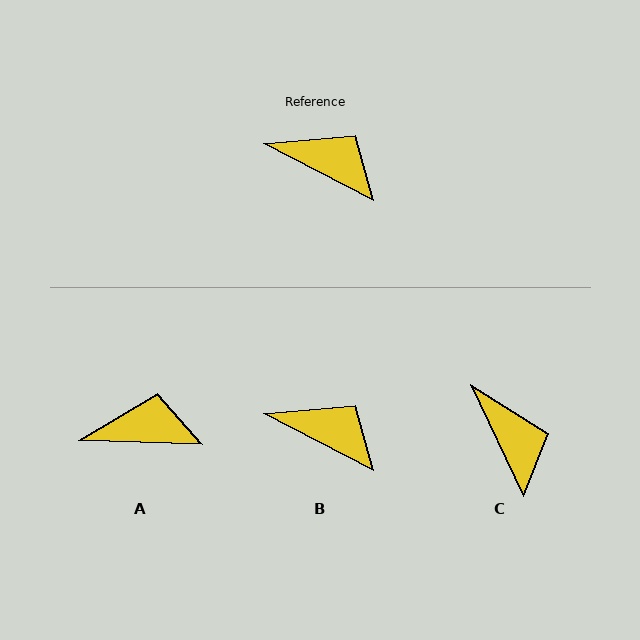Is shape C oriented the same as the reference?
No, it is off by about 37 degrees.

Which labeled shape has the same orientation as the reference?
B.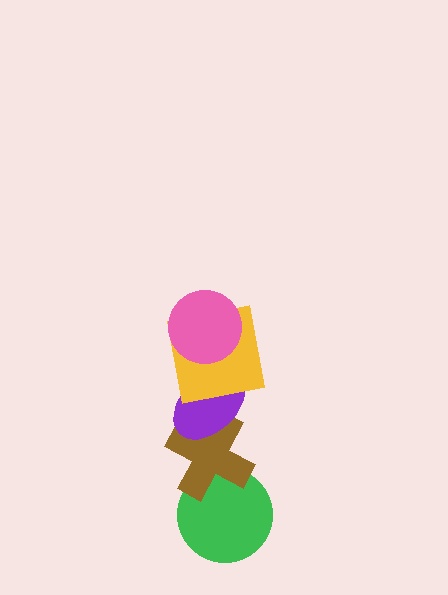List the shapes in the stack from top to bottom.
From top to bottom: the pink circle, the yellow square, the purple ellipse, the brown cross, the green circle.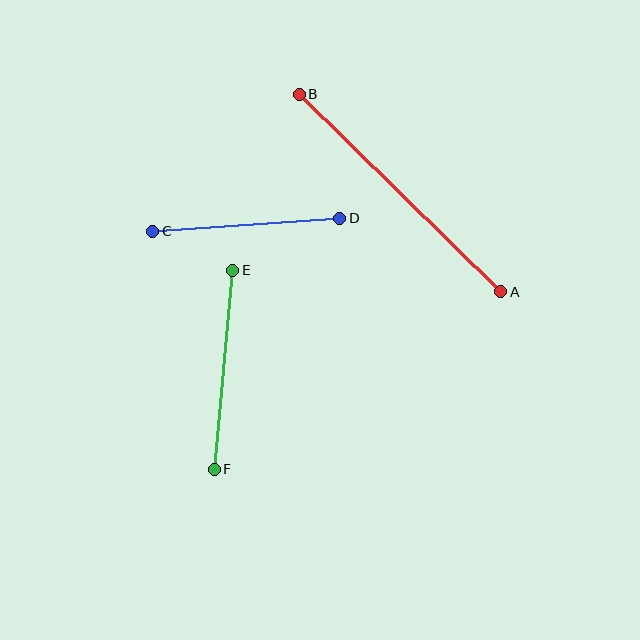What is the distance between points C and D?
The distance is approximately 187 pixels.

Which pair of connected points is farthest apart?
Points A and B are farthest apart.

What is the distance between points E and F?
The distance is approximately 200 pixels.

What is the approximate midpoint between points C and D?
The midpoint is at approximately (246, 225) pixels.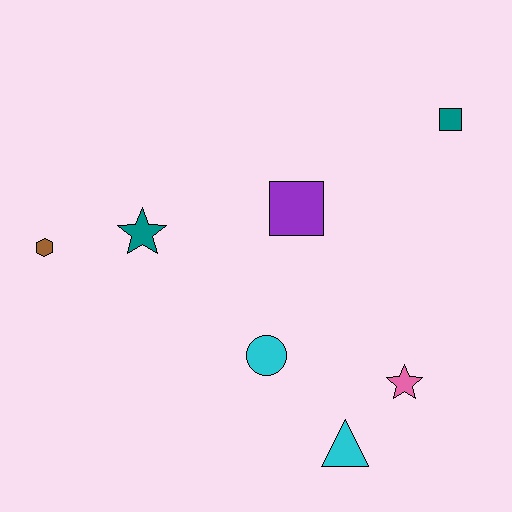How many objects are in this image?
There are 7 objects.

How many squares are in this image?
There are 2 squares.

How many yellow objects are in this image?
There are no yellow objects.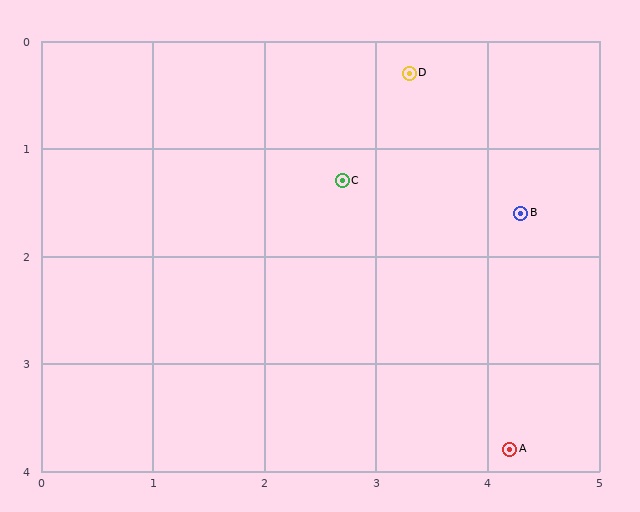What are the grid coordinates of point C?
Point C is at approximately (2.7, 1.3).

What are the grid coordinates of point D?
Point D is at approximately (3.3, 0.3).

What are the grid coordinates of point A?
Point A is at approximately (4.2, 3.8).